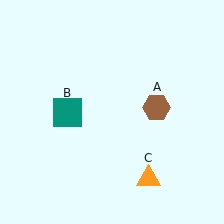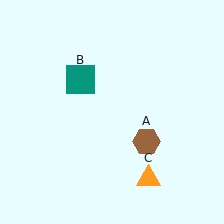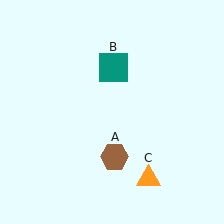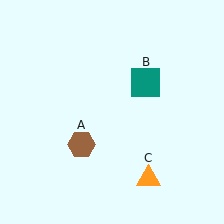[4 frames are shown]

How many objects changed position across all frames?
2 objects changed position: brown hexagon (object A), teal square (object B).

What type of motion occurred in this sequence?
The brown hexagon (object A), teal square (object B) rotated clockwise around the center of the scene.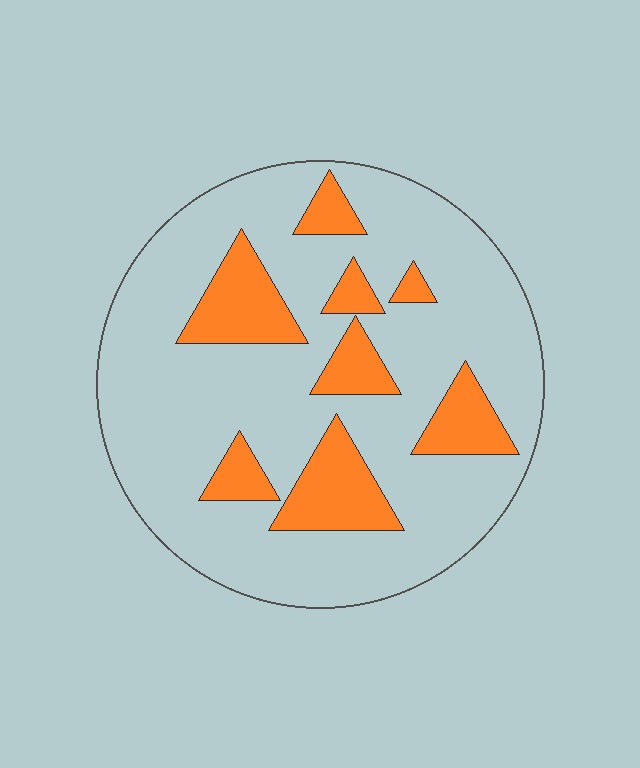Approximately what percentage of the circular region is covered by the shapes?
Approximately 20%.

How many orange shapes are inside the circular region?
8.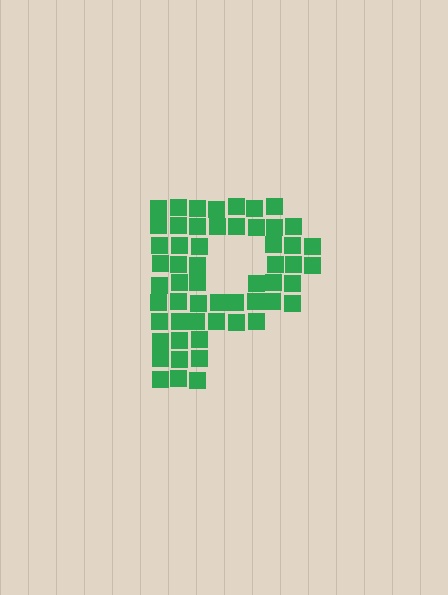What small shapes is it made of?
It is made of small squares.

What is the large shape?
The large shape is the letter P.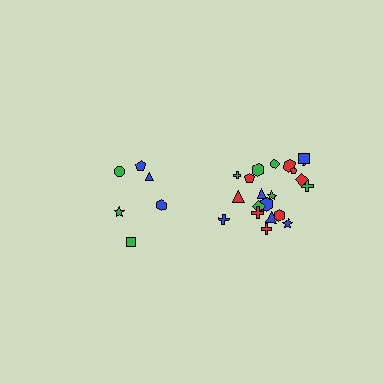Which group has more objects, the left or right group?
The right group.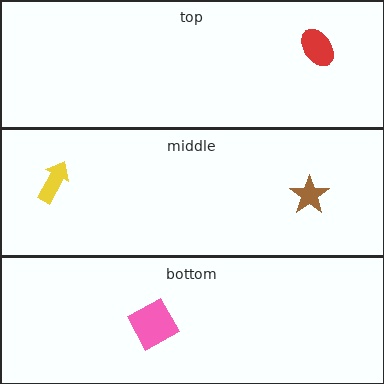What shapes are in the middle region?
The brown star, the yellow arrow.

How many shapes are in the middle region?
2.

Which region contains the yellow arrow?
The middle region.